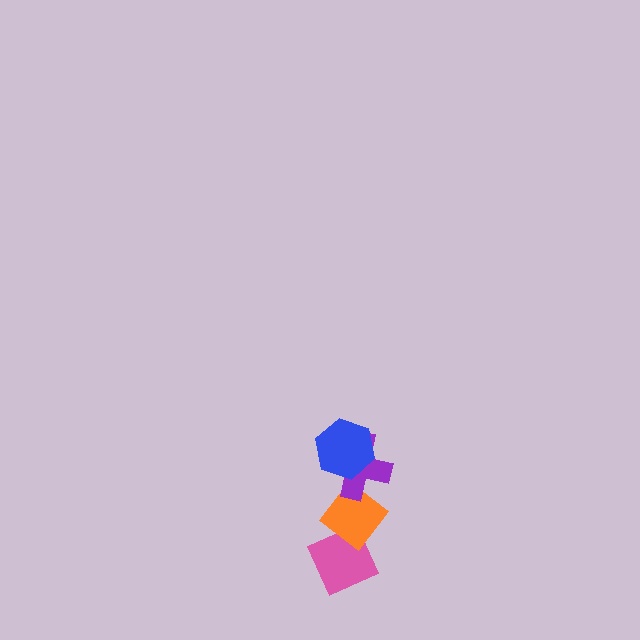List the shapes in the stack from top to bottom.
From top to bottom: the blue hexagon, the purple cross, the orange diamond, the pink diamond.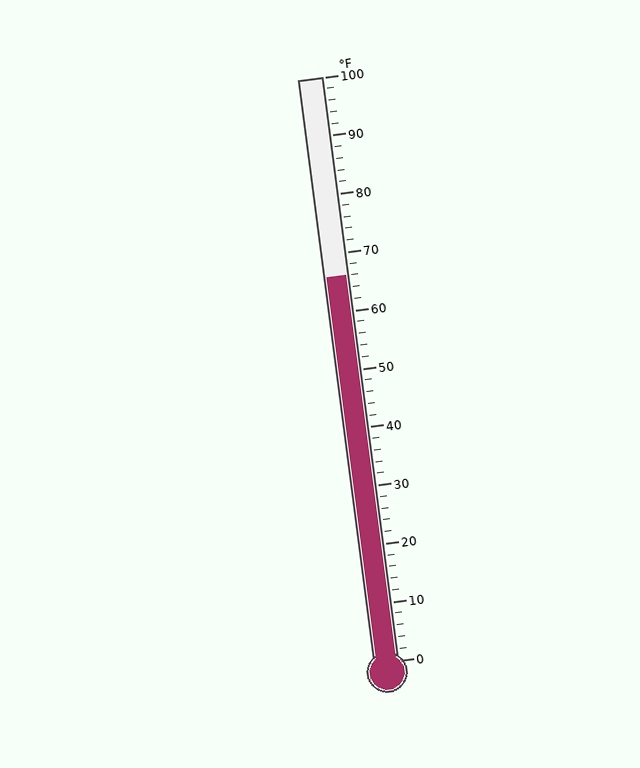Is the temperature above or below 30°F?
The temperature is above 30°F.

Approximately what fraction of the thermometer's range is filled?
The thermometer is filled to approximately 65% of its range.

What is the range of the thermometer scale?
The thermometer scale ranges from 0°F to 100°F.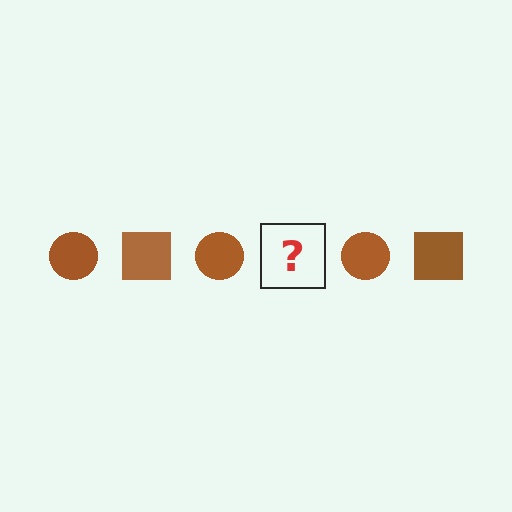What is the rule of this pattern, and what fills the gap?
The rule is that the pattern cycles through circle, square shapes in brown. The gap should be filled with a brown square.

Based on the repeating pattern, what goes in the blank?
The blank should be a brown square.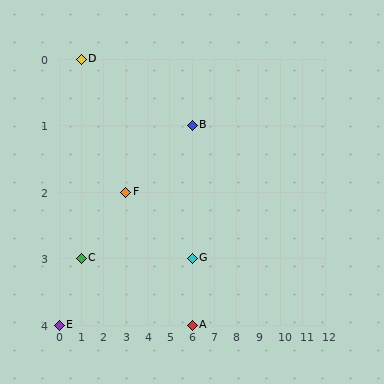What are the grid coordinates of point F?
Point F is at grid coordinates (3, 2).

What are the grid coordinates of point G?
Point G is at grid coordinates (6, 3).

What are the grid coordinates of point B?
Point B is at grid coordinates (6, 1).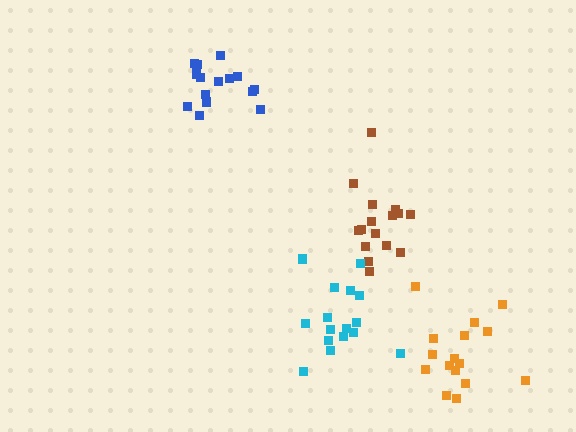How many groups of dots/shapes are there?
There are 4 groups.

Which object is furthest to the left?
The blue cluster is leftmost.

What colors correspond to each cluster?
The clusters are colored: orange, brown, cyan, blue.